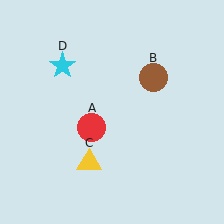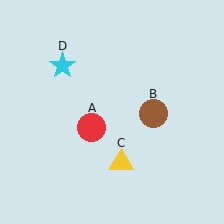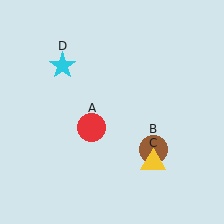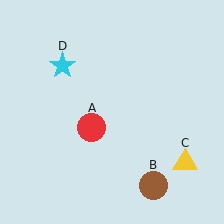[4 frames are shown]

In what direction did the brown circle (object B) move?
The brown circle (object B) moved down.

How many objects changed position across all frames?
2 objects changed position: brown circle (object B), yellow triangle (object C).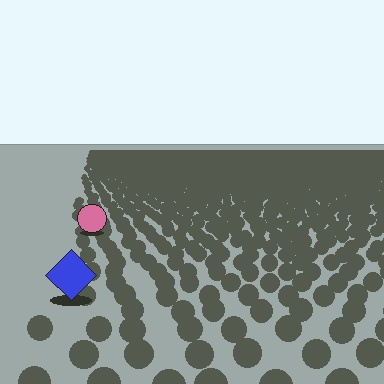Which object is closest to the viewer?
The blue diamond is closest. The texture marks near it are larger and more spread out.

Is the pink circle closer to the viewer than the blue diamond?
No. The blue diamond is closer — you can tell from the texture gradient: the ground texture is coarser near it.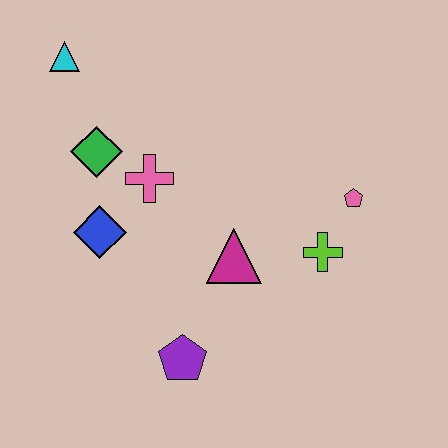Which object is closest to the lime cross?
The pink pentagon is closest to the lime cross.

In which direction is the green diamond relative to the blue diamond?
The green diamond is above the blue diamond.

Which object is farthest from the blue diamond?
The pink pentagon is farthest from the blue diamond.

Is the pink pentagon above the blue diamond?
Yes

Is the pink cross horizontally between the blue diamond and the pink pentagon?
Yes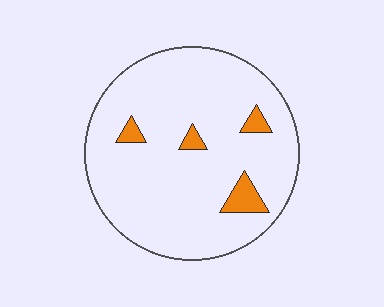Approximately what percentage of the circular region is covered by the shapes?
Approximately 5%.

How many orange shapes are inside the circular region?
4.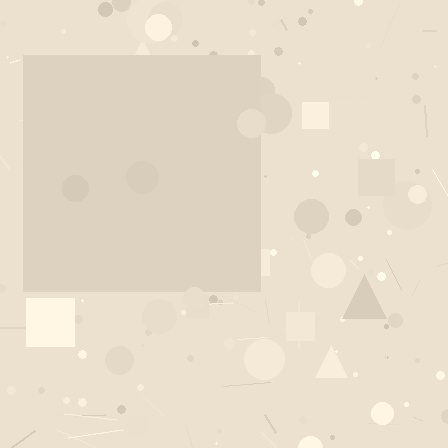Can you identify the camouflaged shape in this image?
The camouflaged shape is a square.